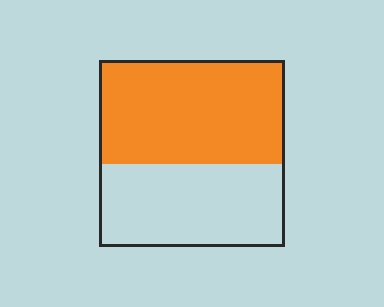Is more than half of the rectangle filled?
Yes.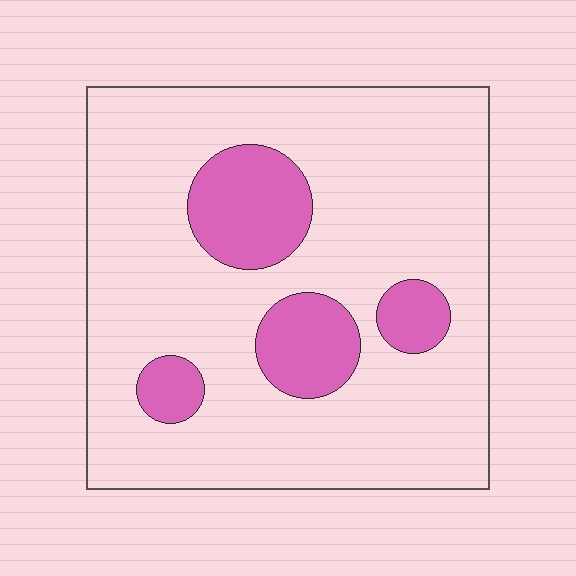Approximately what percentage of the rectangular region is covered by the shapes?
Approximately 20%.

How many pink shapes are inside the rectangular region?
4.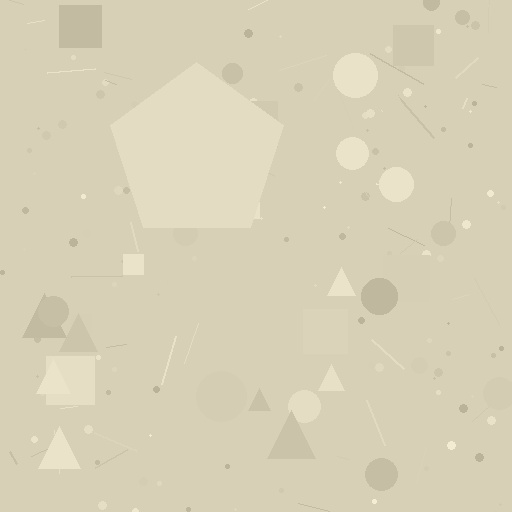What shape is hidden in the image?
A pentagon is hidden in the image.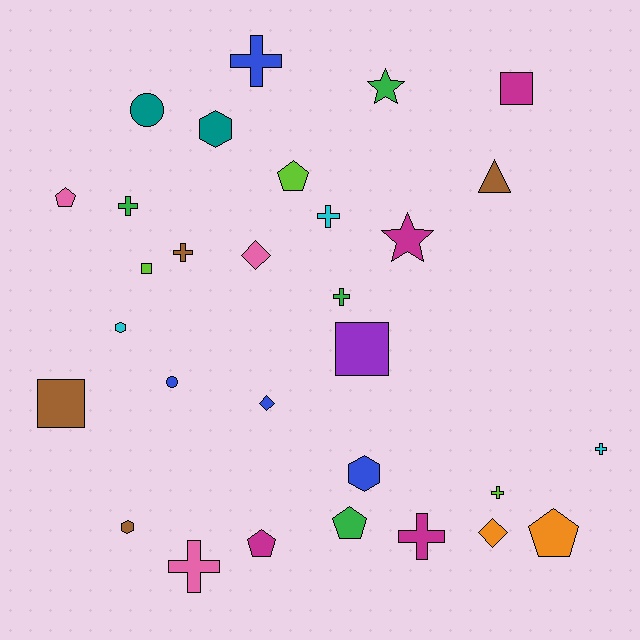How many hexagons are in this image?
There are 4 hexagons.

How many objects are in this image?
There are 30 objects.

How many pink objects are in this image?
There are 3 pink objects.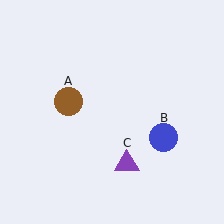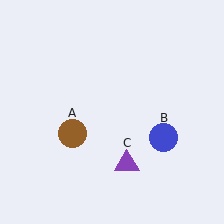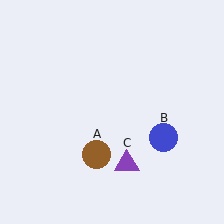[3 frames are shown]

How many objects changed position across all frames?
1 object changed position: brown circle (object A).